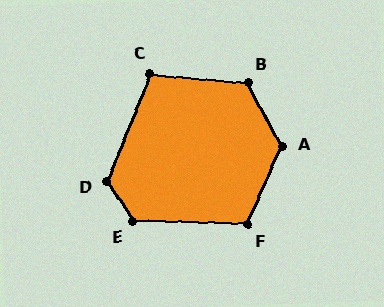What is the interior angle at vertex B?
Approximately 123 degrees (obtuse).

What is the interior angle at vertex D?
Approximately 125 degrees (obtuse).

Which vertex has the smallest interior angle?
C, at approximately 107 degrees.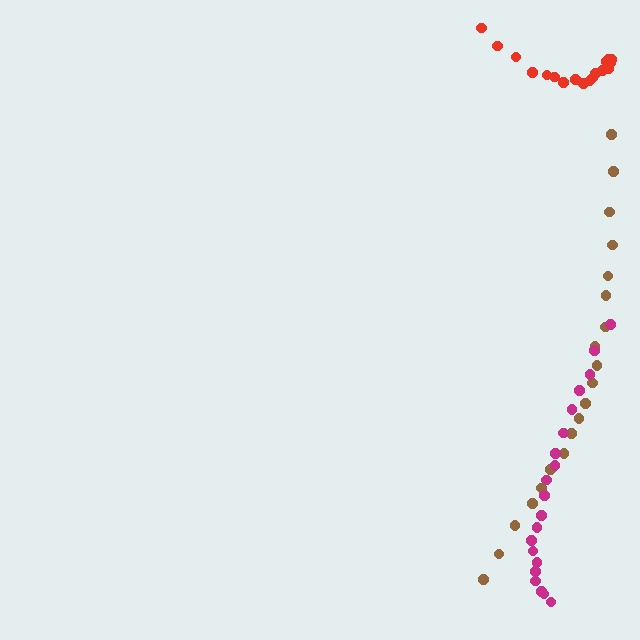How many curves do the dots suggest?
There are 3 distinct paths.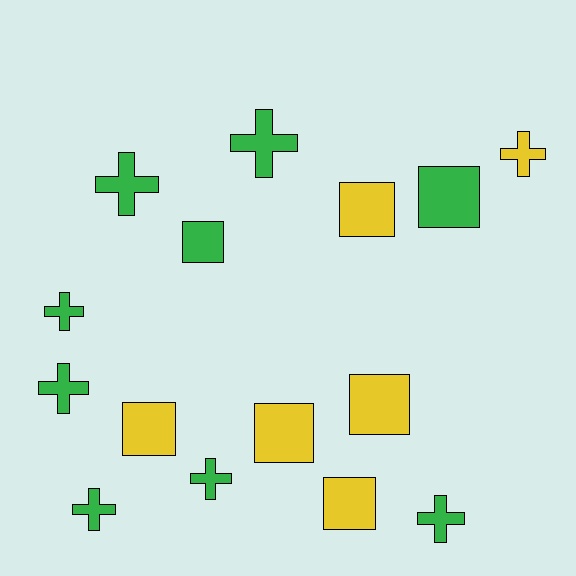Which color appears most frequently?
Green, with 9 objects.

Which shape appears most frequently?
Cross, with 8 objects.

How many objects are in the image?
There are 15 objects.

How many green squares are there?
There are 2 green squares.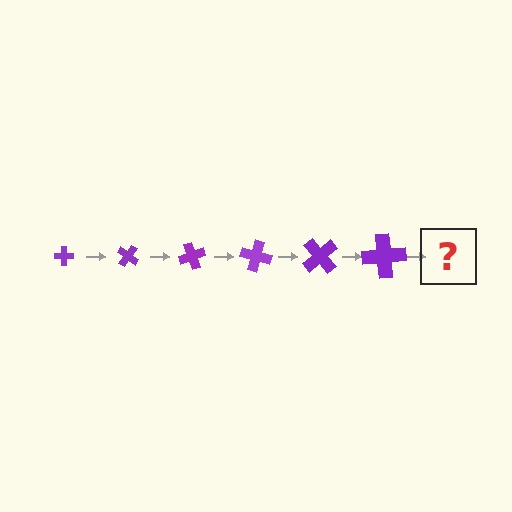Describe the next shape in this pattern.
It should be a cross, larger than the previous one and rotated 210 degrees from the start.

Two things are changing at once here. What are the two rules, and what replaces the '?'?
The two rules are that the cross grows larger each step and it rotates 35 degrees each step. The '?' should be a cross, larger than the previous one and rotated 210 degrees from the start.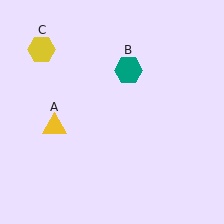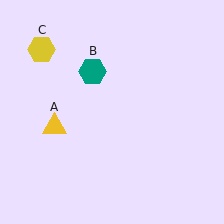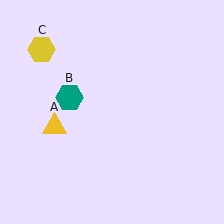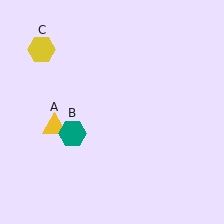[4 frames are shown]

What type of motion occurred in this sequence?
The teal hexagon (object B) rotated counterclockwise around the center of the scene.